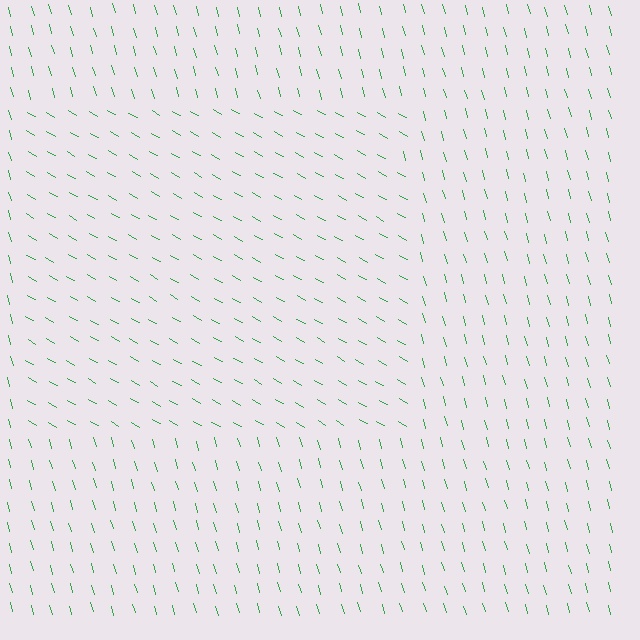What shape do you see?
I see a rectangle.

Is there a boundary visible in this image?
Yes, there is a texture boundary formed by a change in line orientation.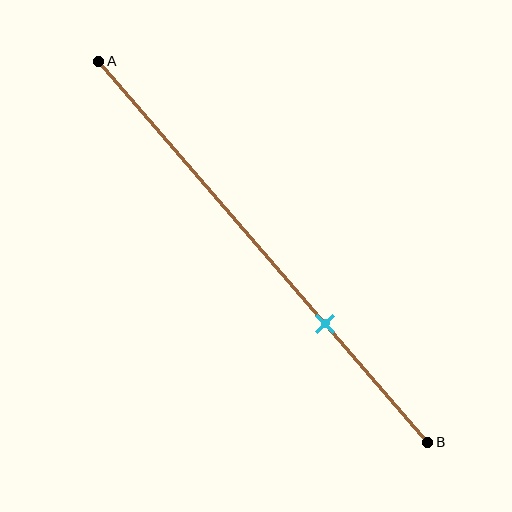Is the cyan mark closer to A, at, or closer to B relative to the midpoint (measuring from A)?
The cyan mark is closer to point B than the midpoint of segment AB.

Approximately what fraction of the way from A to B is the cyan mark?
The cyan mark is approximately 70% of the way from A to B.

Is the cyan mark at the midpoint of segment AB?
No, the mark is at about 70% from A, not at the 50% midpoint.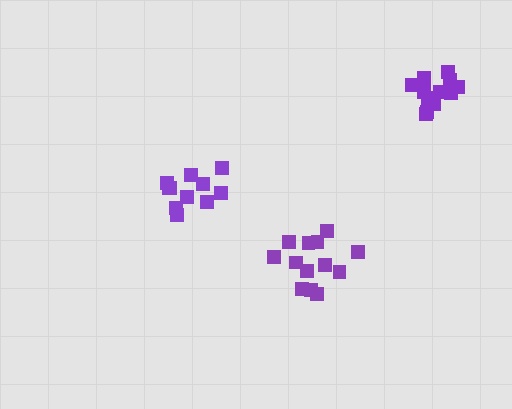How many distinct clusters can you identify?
There are 3 distinct clusters.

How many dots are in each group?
Group 1: 13 dots, Group 2: 11 dots, Group 3: 13 dots (37 total).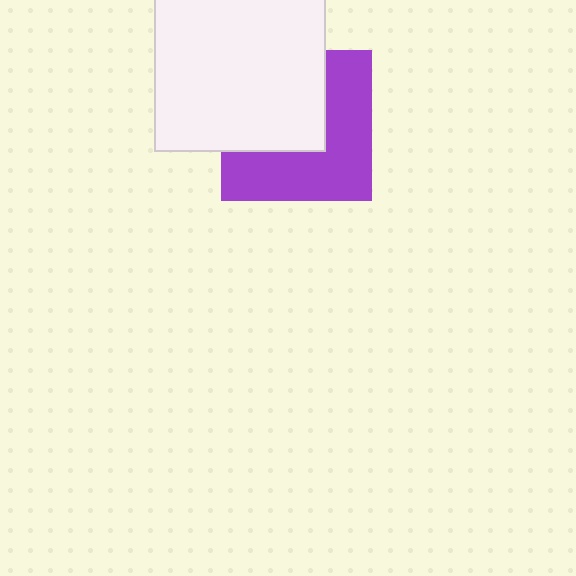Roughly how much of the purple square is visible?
About half of it is visible (roughly 53%).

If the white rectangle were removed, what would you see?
You would see the complete purple square.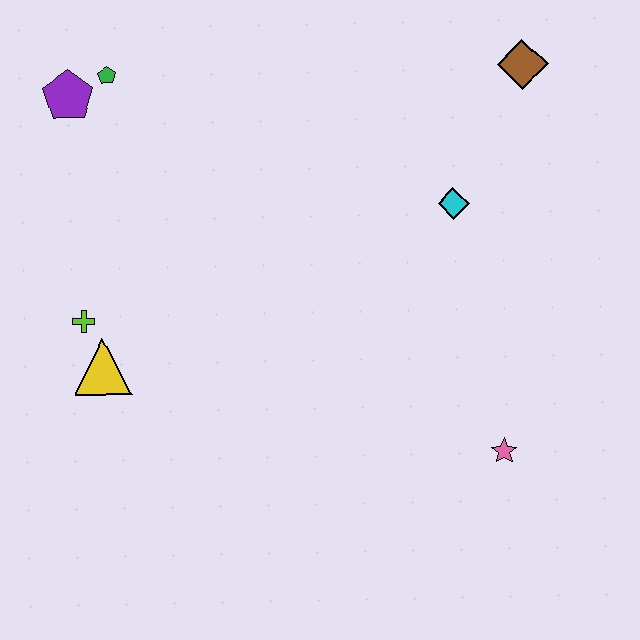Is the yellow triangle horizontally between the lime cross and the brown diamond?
Yes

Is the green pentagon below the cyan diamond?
No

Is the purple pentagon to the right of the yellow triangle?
No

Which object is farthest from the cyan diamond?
The purple pentagon is farthest from the cyan diamond.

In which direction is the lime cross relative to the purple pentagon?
The lime cross is below the purple pentagon.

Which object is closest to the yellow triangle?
The lime cross is closest to the yellow triangle.